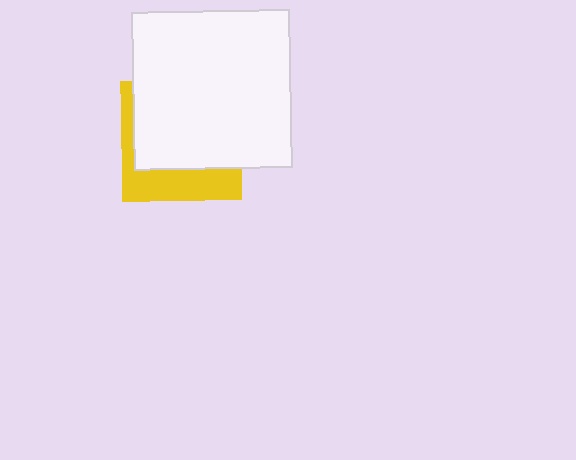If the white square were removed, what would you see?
You would see the complete yellow square.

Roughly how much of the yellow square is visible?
A small part of it is visible (roughly 34%).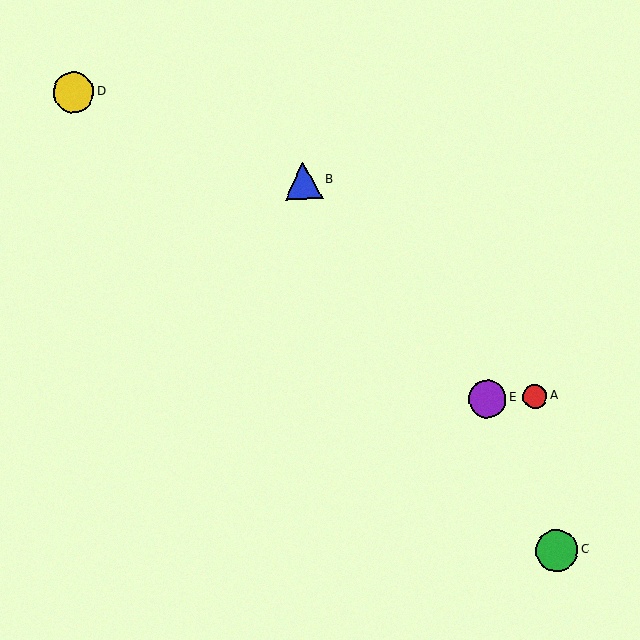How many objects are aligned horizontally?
2 objects (A, E) are aligned horizontally.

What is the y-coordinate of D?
Object D is at y≈92.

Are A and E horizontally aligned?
Yes, both are at y≈396.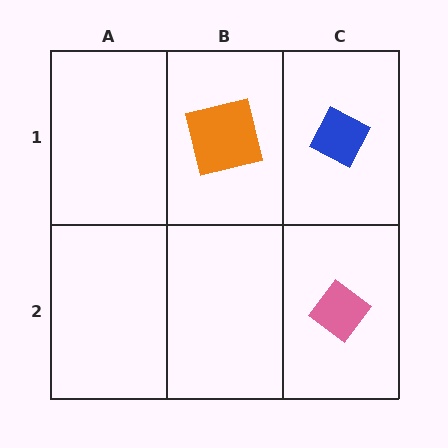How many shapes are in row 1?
2 shapes.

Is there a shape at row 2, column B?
No, that cell is empty.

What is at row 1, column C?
A blue diamond.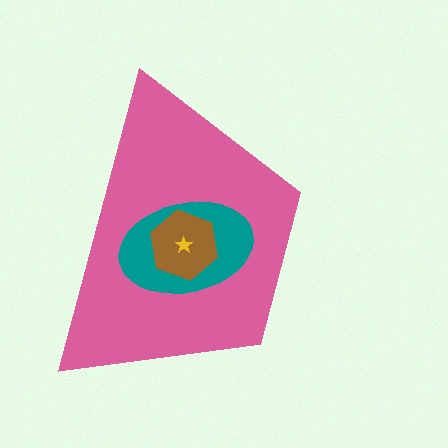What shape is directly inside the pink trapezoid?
The teal ellipse.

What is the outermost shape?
The pink trapezoid.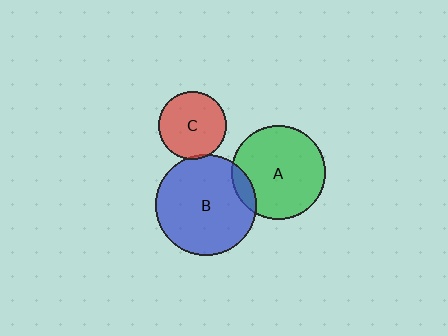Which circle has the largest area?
Circle B (blue).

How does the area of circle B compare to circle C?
Approximately 2.2 times.